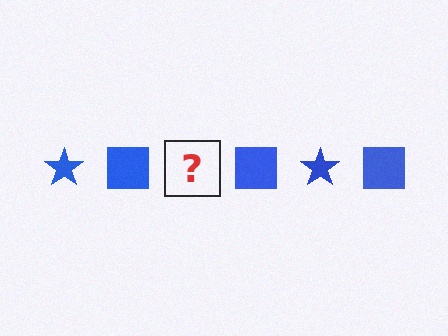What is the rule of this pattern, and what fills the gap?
The rule is that the pattern cycles through star, square shapes in blue. The gap should be filled with a blue star.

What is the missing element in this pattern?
The missing element is a blue star.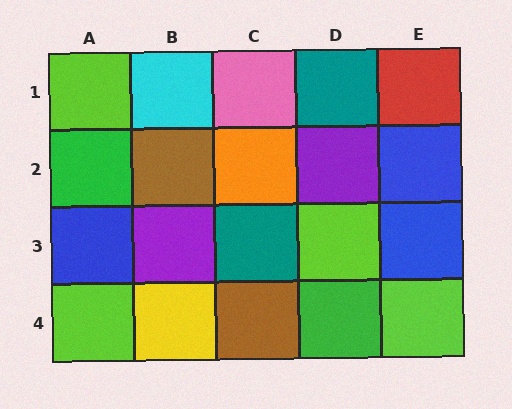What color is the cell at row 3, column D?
Lime.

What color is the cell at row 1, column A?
Lime.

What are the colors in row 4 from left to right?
Lime, yellow, brown, green, lime.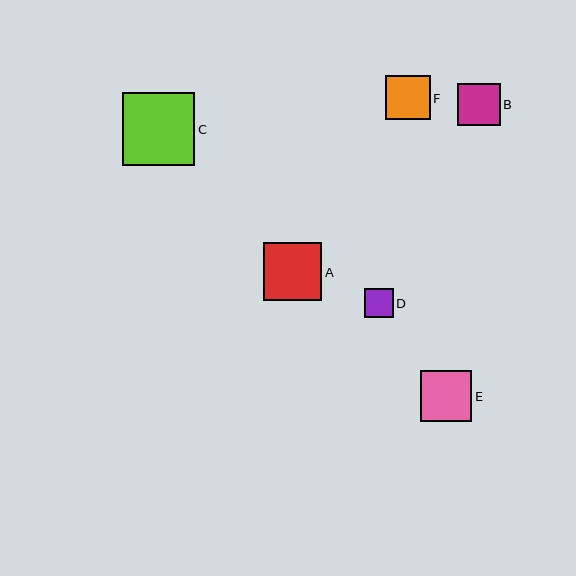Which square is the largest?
Square C is the largest with a size of approximately 72 pixels.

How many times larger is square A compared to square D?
Square A is approximately 2.0 times the size of square D.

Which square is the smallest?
Square D is the smallest with a size of approximately 29 pixels.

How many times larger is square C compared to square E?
Square C is approximately 1.4 times the size of square E.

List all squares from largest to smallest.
From largest to smallest: C, A, E, F, B, D.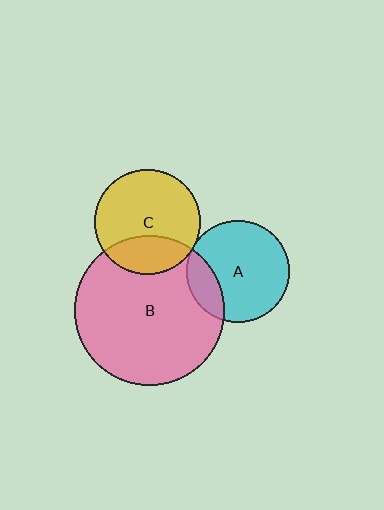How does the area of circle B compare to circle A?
Approximately 2.2 times.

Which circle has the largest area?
Circle B (pink).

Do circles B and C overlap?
Yes.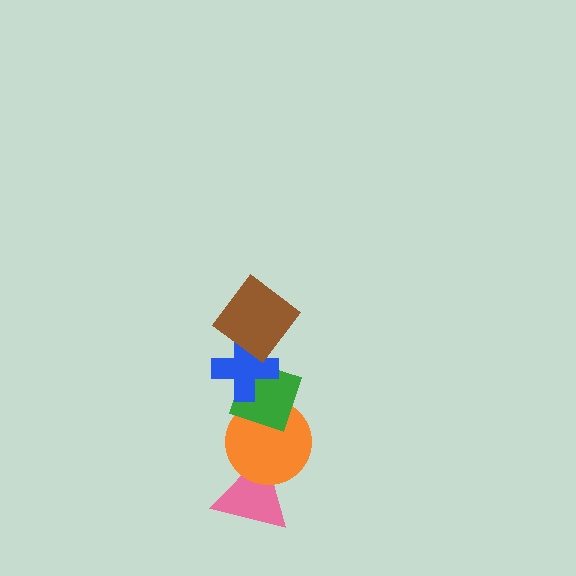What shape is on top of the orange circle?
The green diamond is on top of the orange circle.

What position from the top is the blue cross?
The blue cross is 2nd from the top.